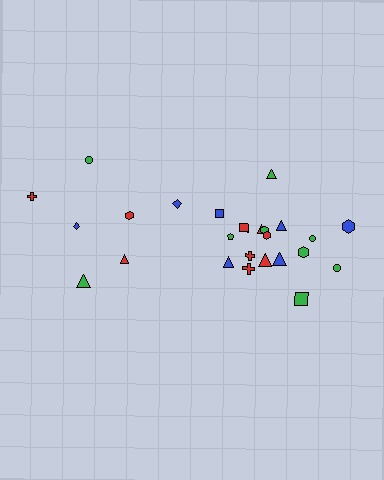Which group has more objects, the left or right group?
The right group.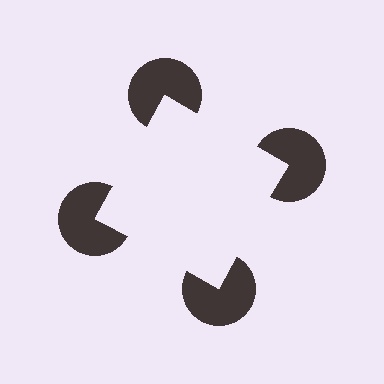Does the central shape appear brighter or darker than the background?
It typically appears slightly brighter than the background, even though no actual brightness change is drawn.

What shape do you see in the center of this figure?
An illusory square — its edges are inferred from the aligned wedge cuts in the pac-man discs, not physically drawn.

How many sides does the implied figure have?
4 sides.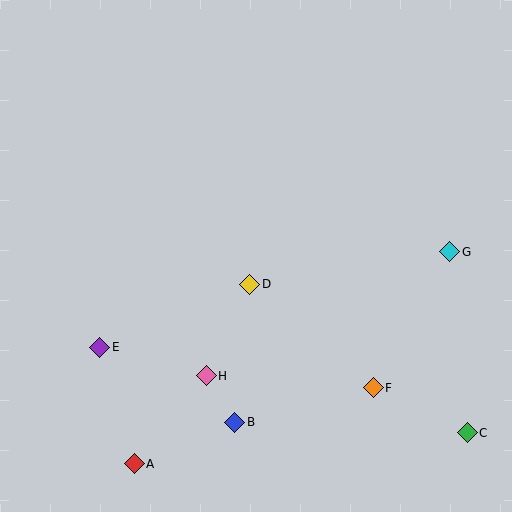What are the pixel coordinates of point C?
Point C is at (467, 433).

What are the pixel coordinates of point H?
Point H is at (206, 376).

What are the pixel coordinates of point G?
Point G is at (450, 252).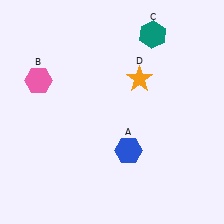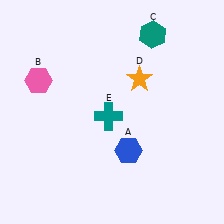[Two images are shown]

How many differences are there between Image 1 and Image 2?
There is 1 difference between the two images.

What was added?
A teal cross (E) was added in Image 2.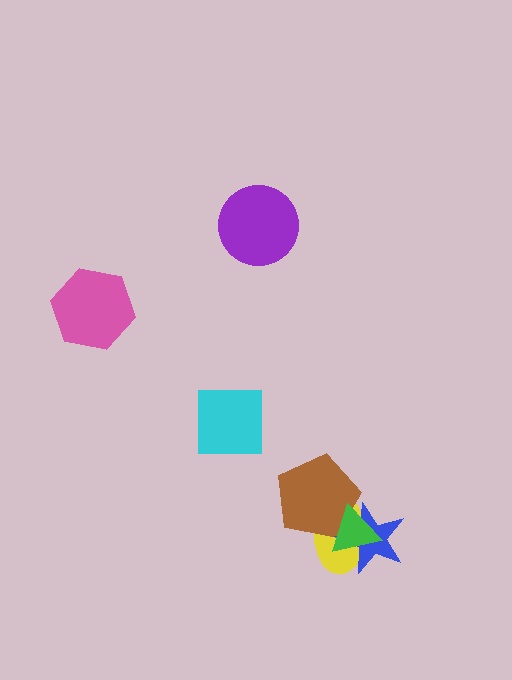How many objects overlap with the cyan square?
0 objects overlap with the cyan square.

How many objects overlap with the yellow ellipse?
3 objects overlap with the yellow ellipse.